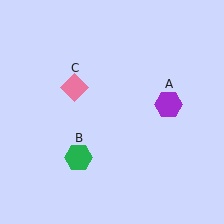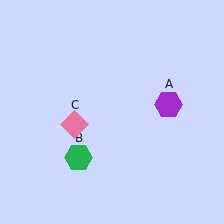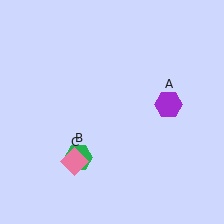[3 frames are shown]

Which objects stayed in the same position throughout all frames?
Purple hexagon (object A) and green hexagon (object B) remained stationary.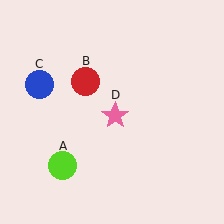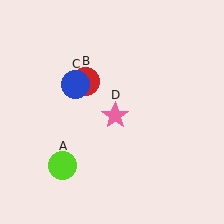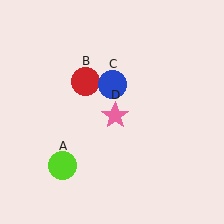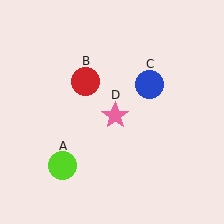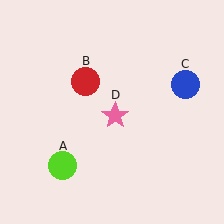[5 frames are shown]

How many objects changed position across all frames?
1 object changed position: blue circle (object C).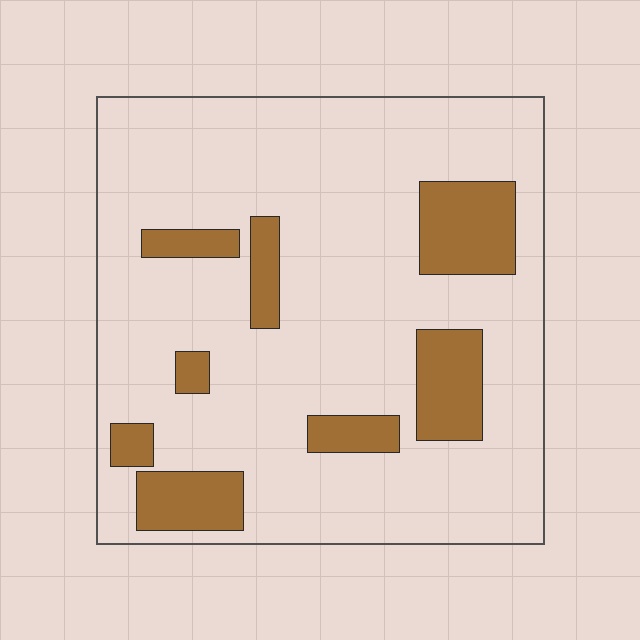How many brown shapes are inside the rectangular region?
8.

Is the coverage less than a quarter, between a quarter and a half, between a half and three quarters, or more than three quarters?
Less than a quarter.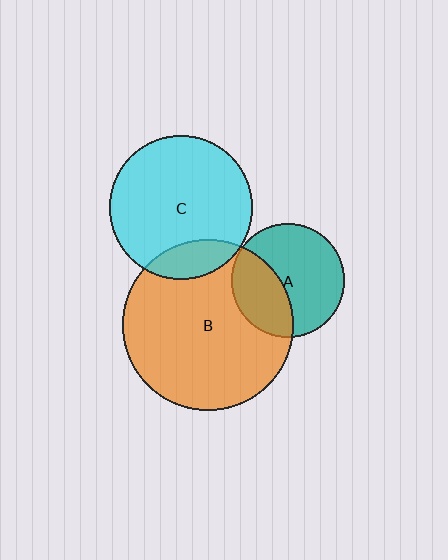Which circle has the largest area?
Circle B (orange).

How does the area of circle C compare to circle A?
Approximately 1.6 times.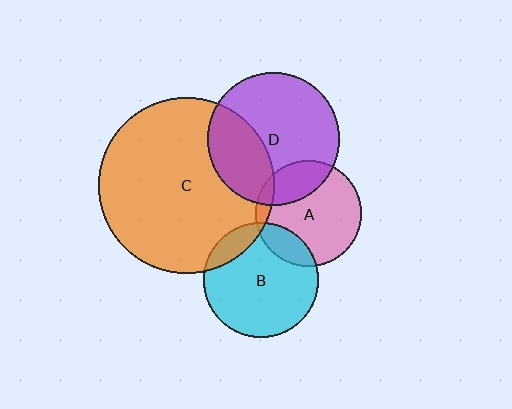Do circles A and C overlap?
Yes.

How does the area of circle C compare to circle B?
Approximately 2.3 times.